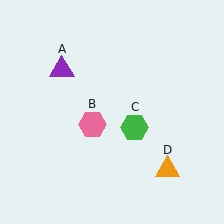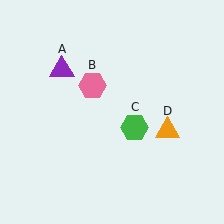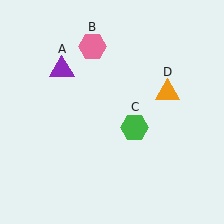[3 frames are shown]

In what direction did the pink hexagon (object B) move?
The pink hexagon (object B) moved up.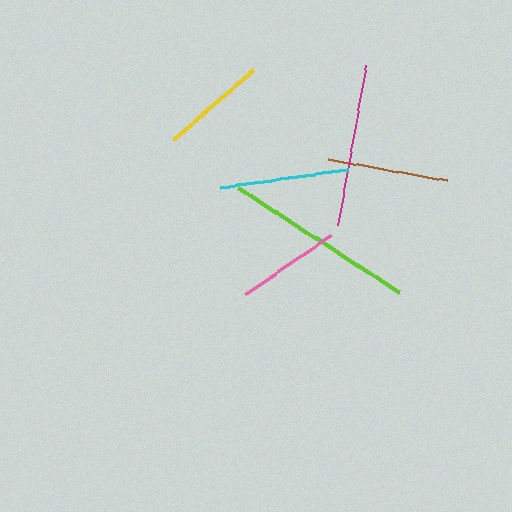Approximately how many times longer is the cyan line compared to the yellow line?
The cyan line is approximately 1.2 times the length of the yellow line.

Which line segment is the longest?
The lime line is the longest at approximately 192 pixels.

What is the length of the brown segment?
The brown segment is approximately 121 pixels long.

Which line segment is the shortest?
The pink line is the shortest at approximately 104 pixels.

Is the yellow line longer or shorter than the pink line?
The yellow line is longer than the pink line.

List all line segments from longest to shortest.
From longest to shortest: lime, magenta, cyan, brown, yellow, pink.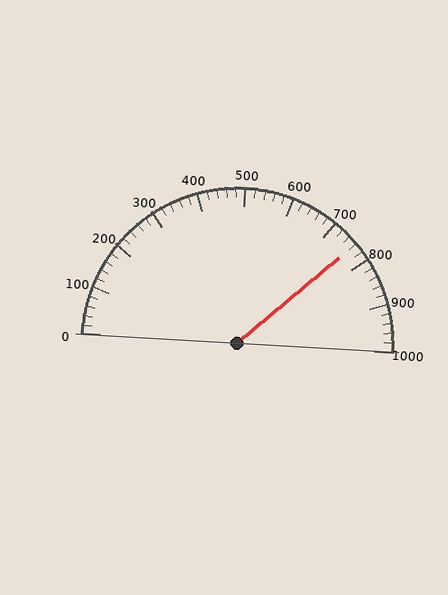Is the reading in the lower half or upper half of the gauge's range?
The reading is in the upper half of the range (0 to 1000).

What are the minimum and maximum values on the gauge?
The gauge ranges from 0 to 1000.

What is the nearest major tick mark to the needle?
The nearest major tick mark is 800.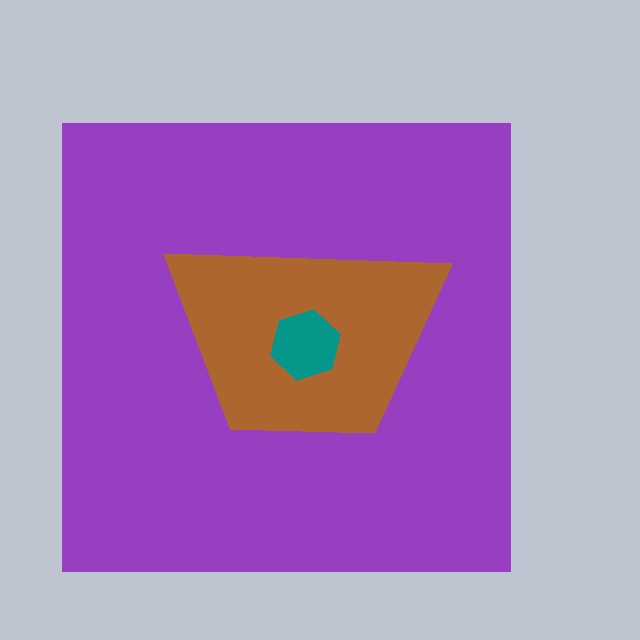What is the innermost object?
The teal hexagon.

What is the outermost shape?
The purple square.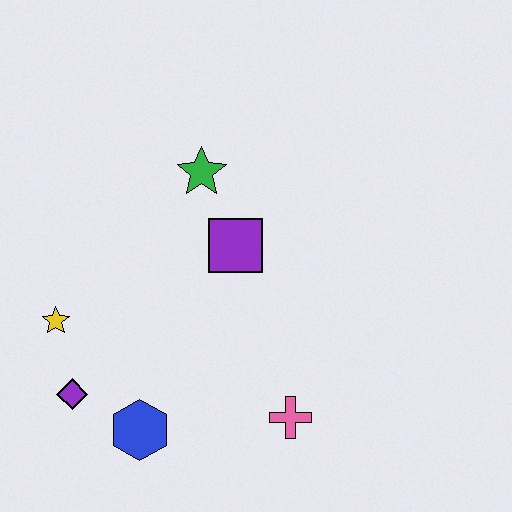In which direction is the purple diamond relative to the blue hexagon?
The purple diamond is to the left of the blue hexagon.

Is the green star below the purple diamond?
No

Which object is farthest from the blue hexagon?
The green star is farthest from the blue hexagon.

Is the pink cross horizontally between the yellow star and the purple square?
No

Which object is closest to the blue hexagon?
The purple diamond is closest to the blue hexagon.